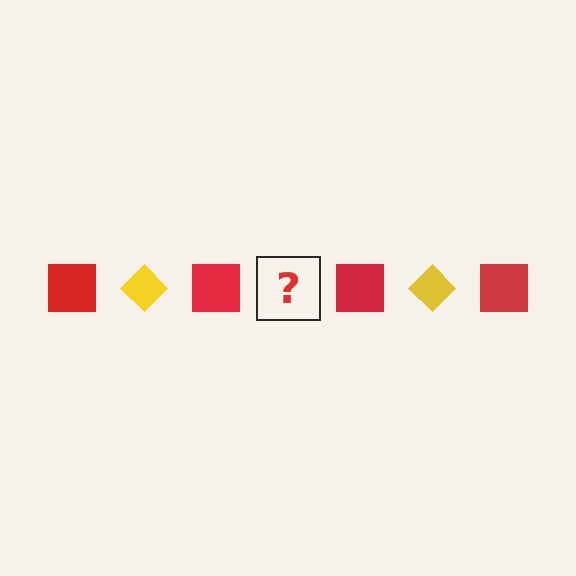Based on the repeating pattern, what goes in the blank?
The blank should be a yellow diamond.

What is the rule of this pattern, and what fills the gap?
The rule is that the pattern alternates between red square and yellow diamond. The gap should be filled with a yellow diamond.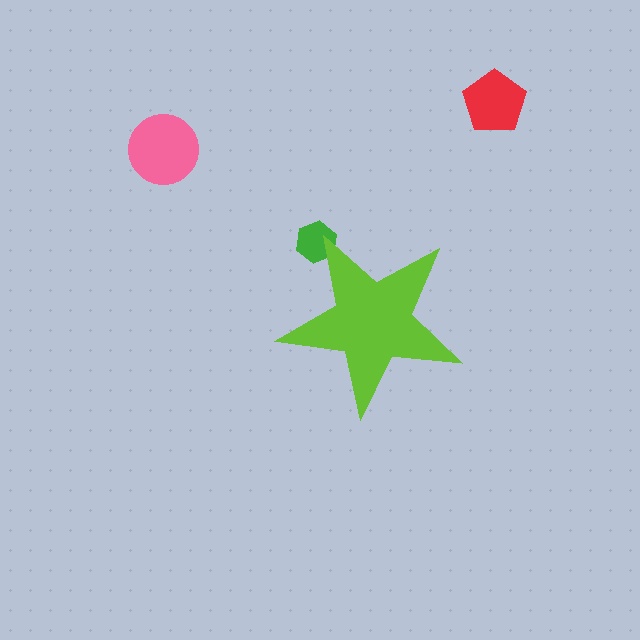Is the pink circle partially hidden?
No, the pink circle is fully visible.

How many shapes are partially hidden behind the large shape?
1 shape is partially hidden.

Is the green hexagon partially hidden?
Yes, the green hexagon is partially hidden behind the lime star.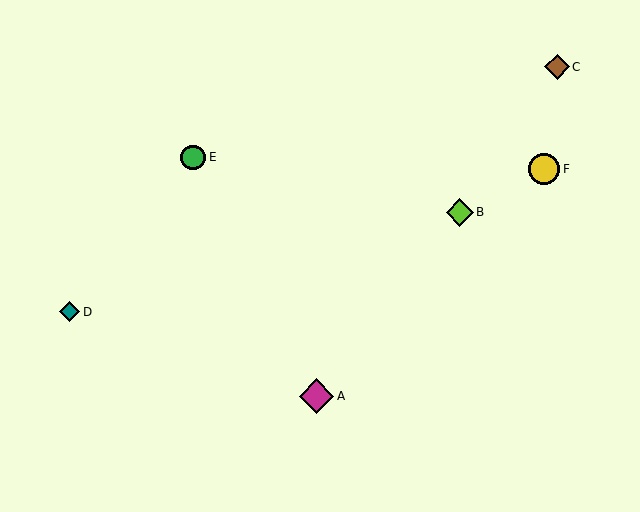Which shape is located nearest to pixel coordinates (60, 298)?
The teal diamond (labeled D) at (69, 312) is nearest to that location.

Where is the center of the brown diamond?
The center of the brown diamond is at (557, 67).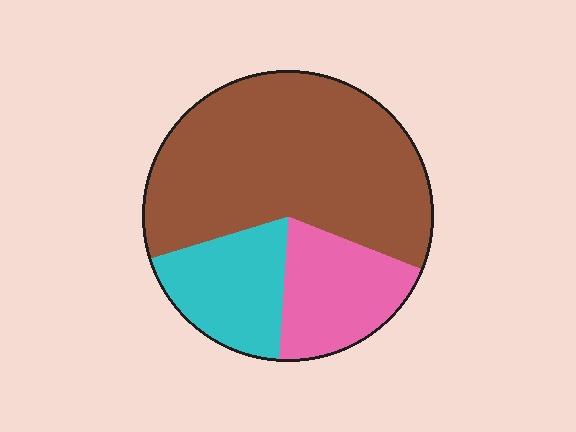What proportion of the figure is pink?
Pink takes up about one fifth (1/5) of the figure.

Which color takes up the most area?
Brown, at roughly 60%.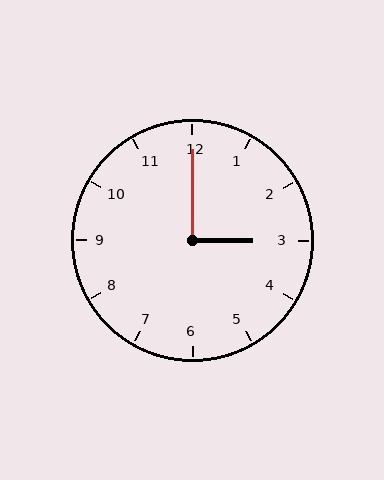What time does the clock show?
3:00.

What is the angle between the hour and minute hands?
Approximately 90 degrees.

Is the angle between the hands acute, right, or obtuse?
It is right.